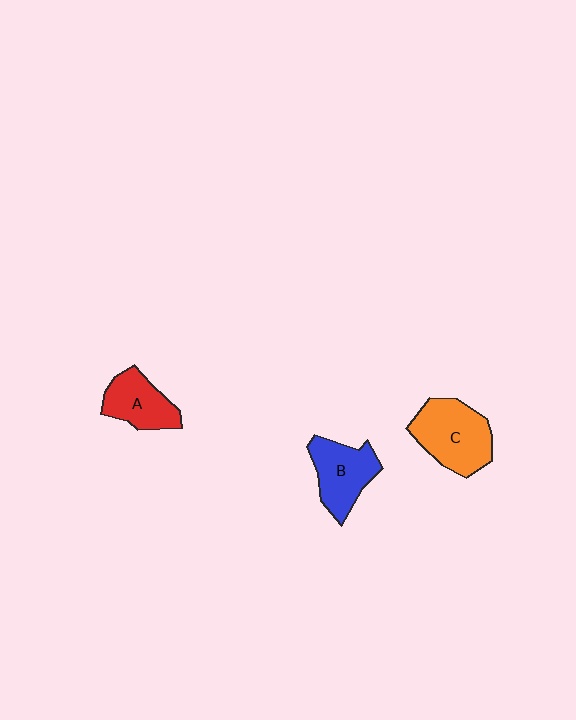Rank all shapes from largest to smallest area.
From largest to smallest: C (orange), B (blue), A (red).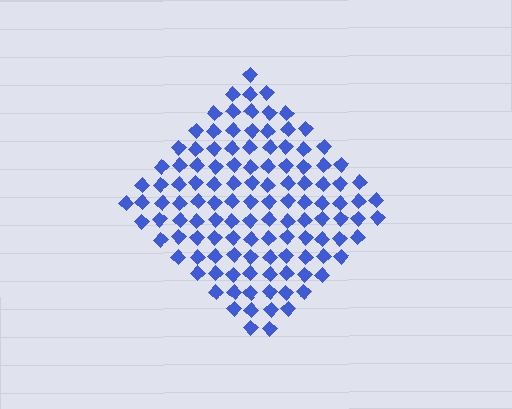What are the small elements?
The small elements are diamonds.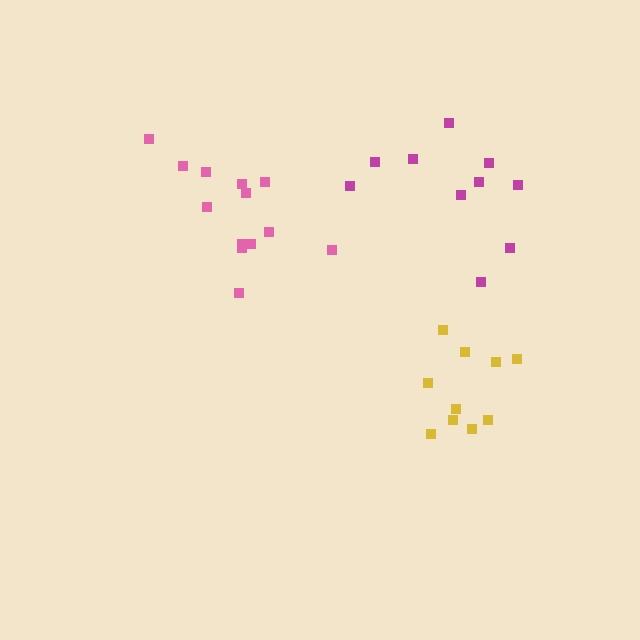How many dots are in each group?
Group 1: 10 dots, Group 2: 13 dots, Group 3: 10 dots (33 total).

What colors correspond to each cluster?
The clusters are colored: yellow, pink, magenta.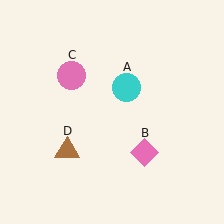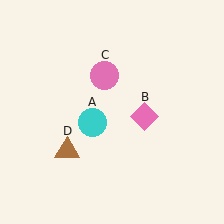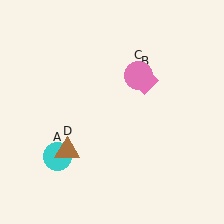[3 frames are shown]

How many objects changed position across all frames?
3 objects changed position: cyan circle (object A), pink diamond (object B), pink circle (object C).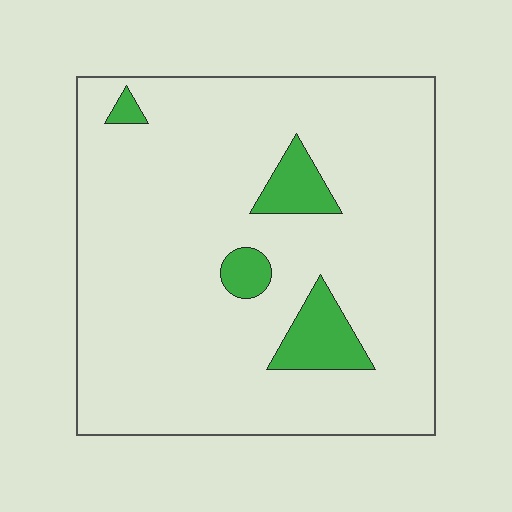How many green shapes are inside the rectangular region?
4.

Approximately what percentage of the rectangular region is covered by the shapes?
Approximately 10%.